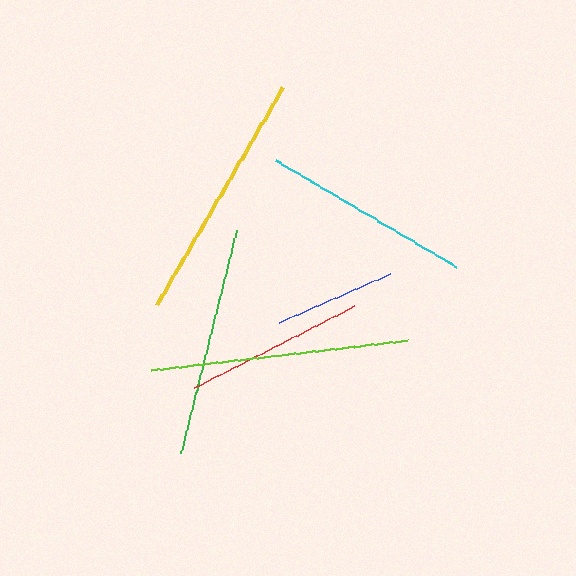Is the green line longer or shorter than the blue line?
The green line is longer than the blue line.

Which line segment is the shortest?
The blue line is the shortest at approximately 120 pixels.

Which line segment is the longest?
The lime line is the longest at approximately 258 pixels.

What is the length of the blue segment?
The blue segment is approximately 120 pixels long.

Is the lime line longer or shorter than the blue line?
The lime line is longer than the blue line.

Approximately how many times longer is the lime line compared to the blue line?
The lime line is approximately 2.1 times the length of the blue line.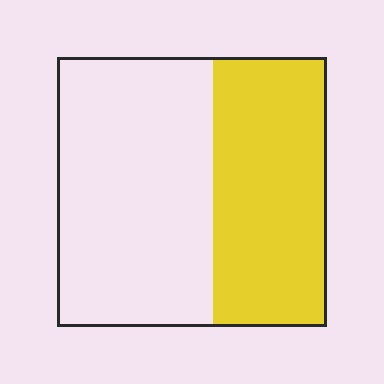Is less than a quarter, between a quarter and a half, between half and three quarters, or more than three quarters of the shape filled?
Between a quarter and a half.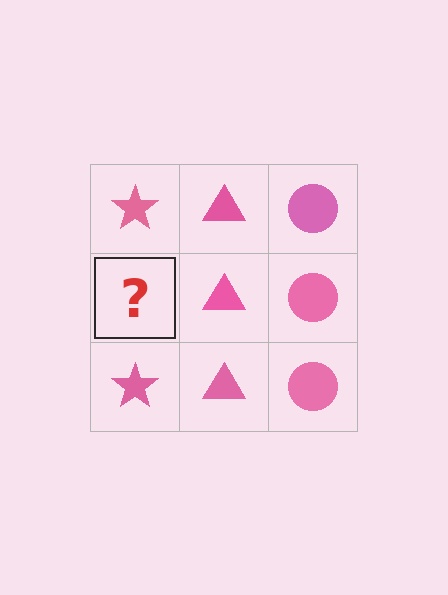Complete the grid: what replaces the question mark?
The question mark should be replaced with a pink star.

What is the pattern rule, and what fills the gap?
The rule is that each column has a consistent shape. The gap should be filled with a pink star.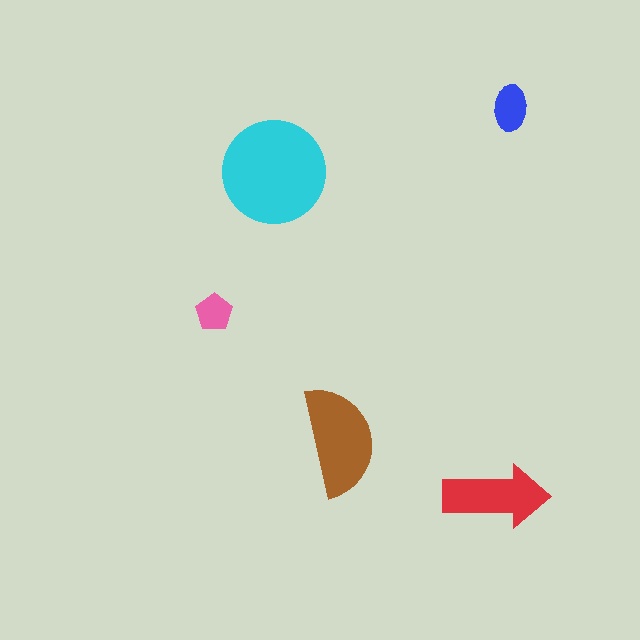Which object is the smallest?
The pink pentagon.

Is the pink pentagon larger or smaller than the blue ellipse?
Smaller.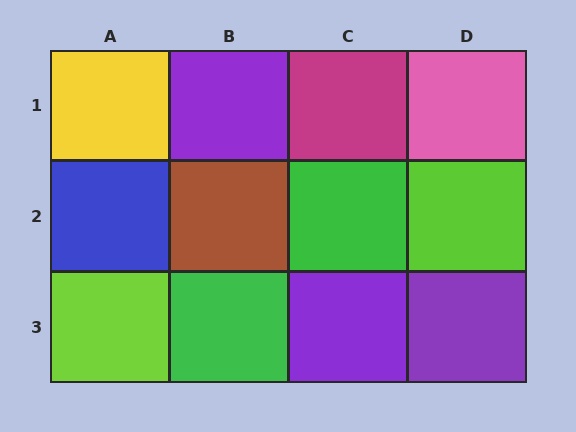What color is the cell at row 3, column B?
Green.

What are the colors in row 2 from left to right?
Blue, brown, green, lime.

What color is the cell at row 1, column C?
Magenta.